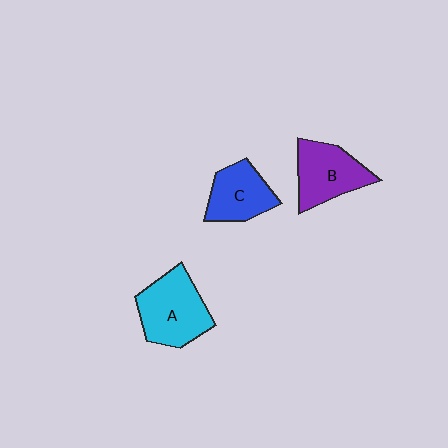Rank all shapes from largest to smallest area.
From largest to smallest: A (cyan), B (purple), C (blue).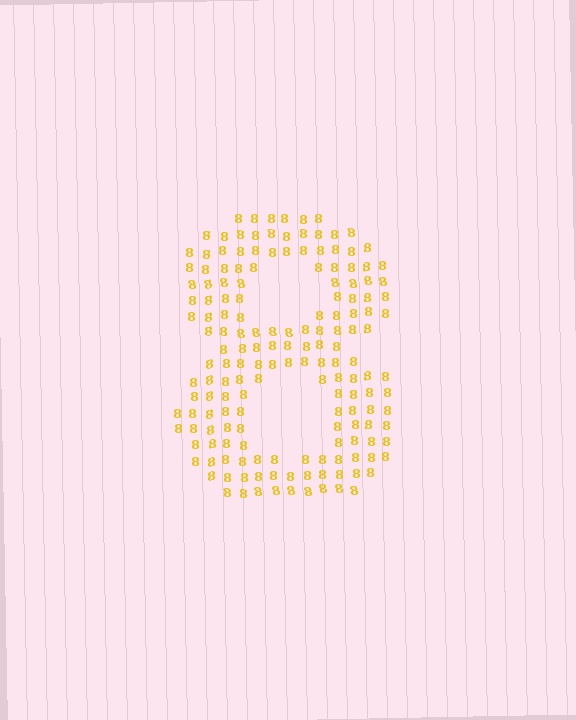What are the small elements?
The small elements are digit 8's.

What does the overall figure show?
The overall figure shows the digit 8.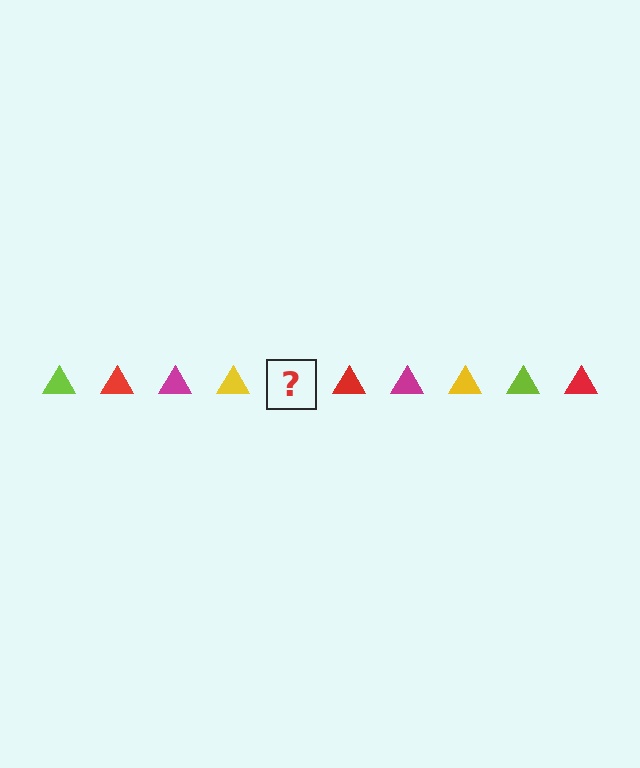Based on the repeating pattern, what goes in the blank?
The blank should be a lime triangle.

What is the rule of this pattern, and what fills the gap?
The rule is that the pattern cycles through lime, red, magenta, yellow triangles. The gap should be filled with a lime triangle.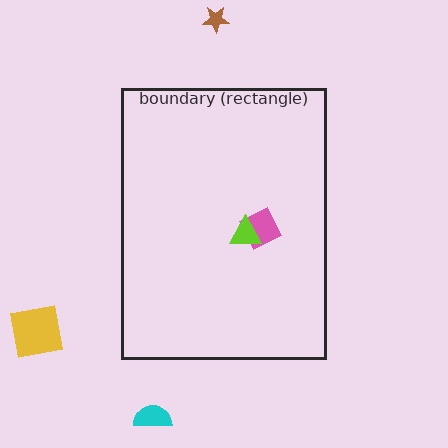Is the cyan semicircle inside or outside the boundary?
Outside.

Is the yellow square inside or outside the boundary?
Outside.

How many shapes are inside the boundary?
2 inside, 3 outside.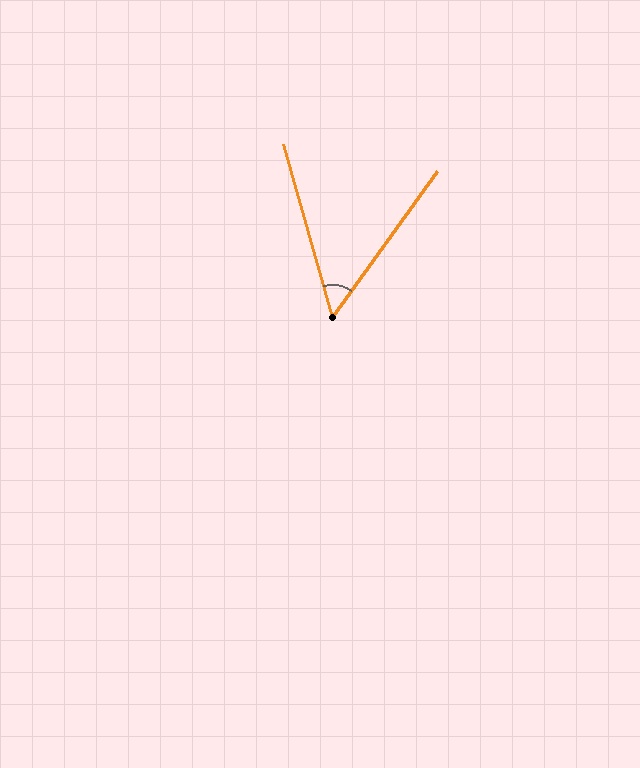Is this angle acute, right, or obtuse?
It is acute.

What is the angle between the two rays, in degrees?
Approximately 52 degrees.